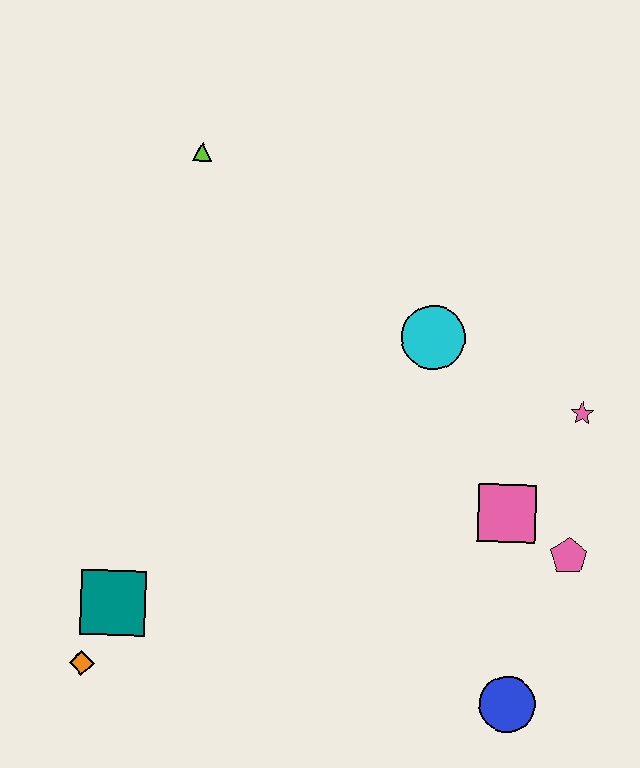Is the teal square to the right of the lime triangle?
No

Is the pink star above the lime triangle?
No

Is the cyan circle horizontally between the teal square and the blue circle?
Yes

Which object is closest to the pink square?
The pink pentagon is closest to the pink square.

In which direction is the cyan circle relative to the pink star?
The cyan circle is to the left of the pink star.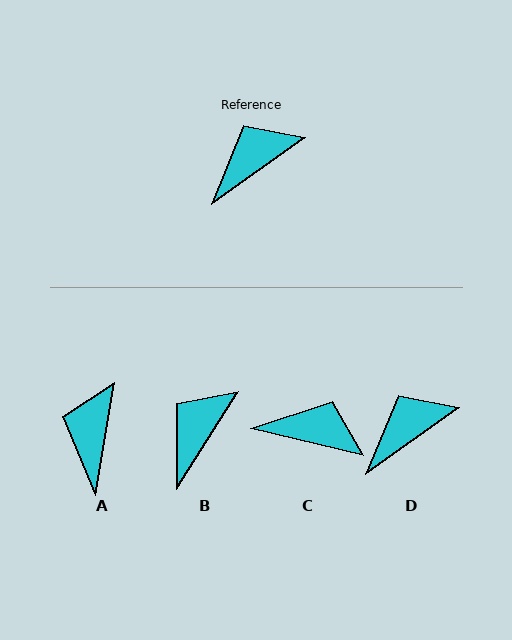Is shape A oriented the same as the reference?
No, it is off by about 45 degrees.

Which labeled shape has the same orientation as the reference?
D.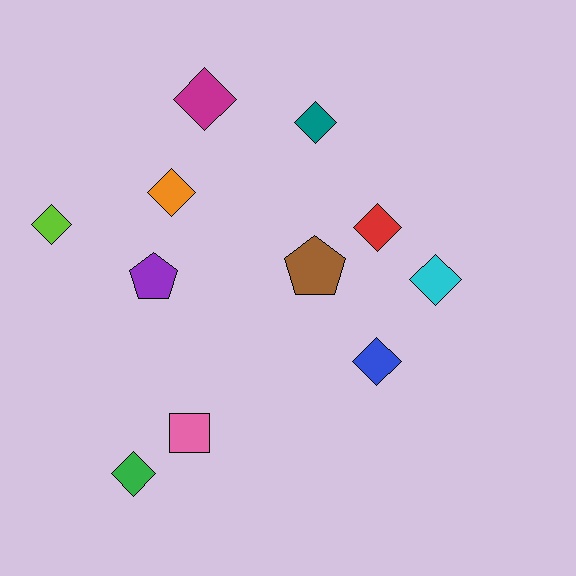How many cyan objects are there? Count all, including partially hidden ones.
There is 1 cyan object.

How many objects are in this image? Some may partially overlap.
There are 11 objects.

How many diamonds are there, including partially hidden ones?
There are 8 diamonds.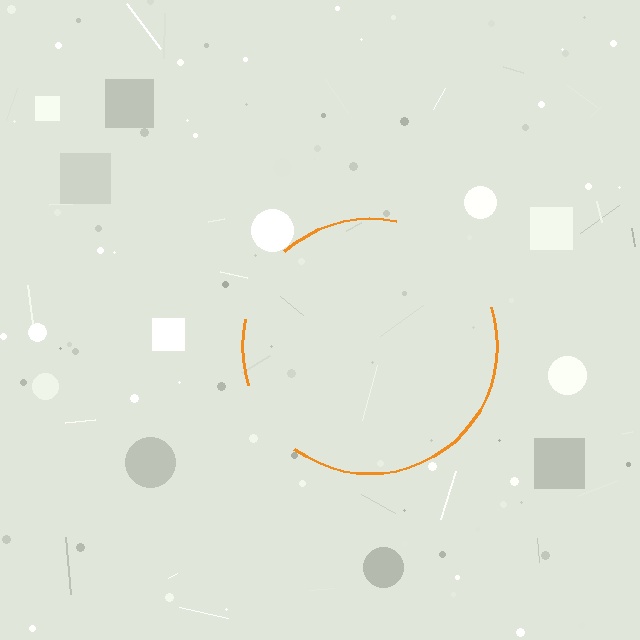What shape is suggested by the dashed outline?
The dashed outline suggests a circle.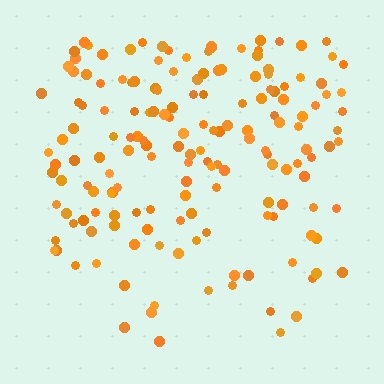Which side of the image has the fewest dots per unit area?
The bottom.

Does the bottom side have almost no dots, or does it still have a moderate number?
Still a moderate number, just noticeably fewer than the top.